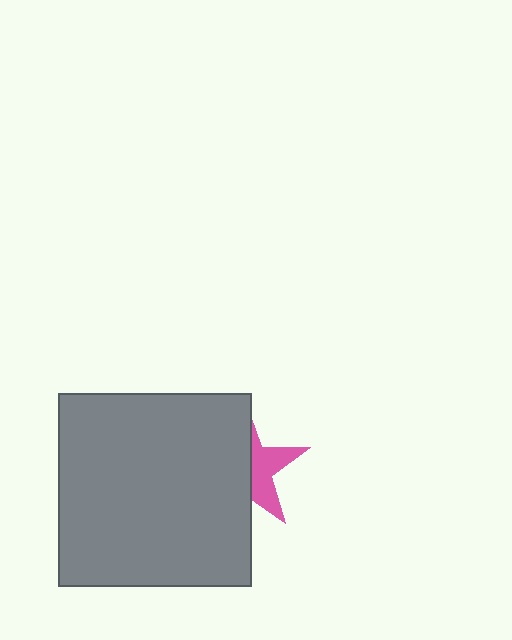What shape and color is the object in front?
The object in front is a gray square.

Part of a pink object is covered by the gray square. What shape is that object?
It is a star.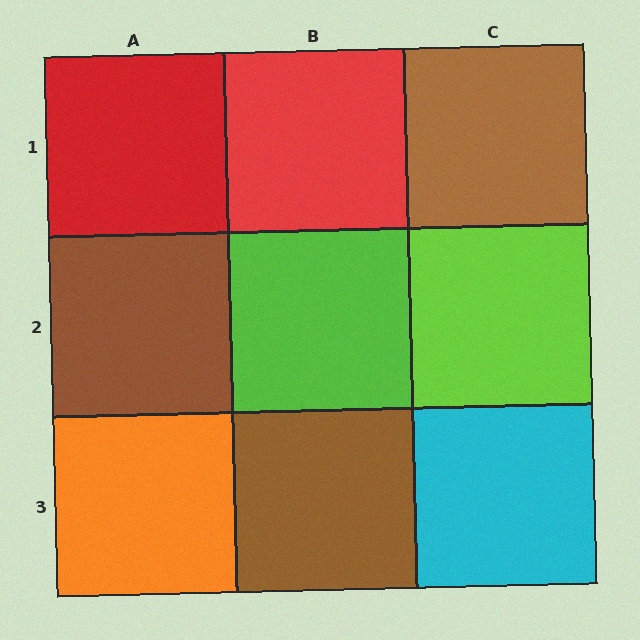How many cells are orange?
1 cell is orange.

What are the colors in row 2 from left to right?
Brown, lime, lime.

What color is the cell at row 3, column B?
Brown.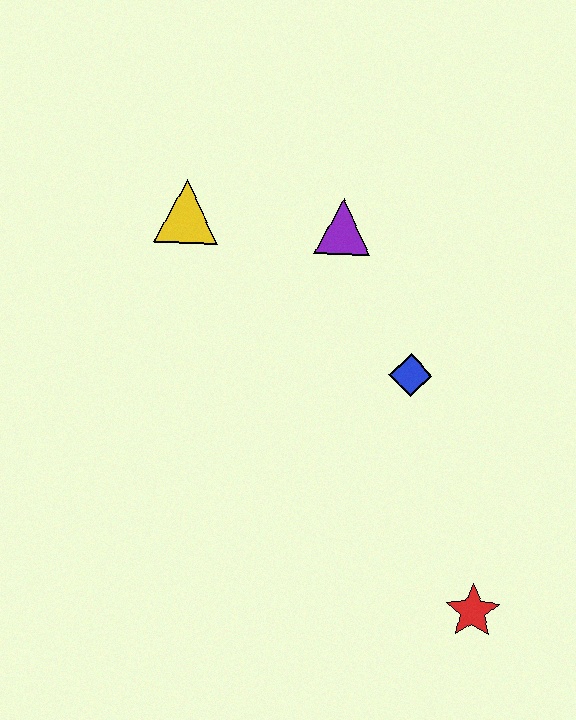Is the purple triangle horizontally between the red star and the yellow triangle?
Yes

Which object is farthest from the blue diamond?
The yellow triangle is farthest from the blue diamond.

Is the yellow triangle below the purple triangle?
No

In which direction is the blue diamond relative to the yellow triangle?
The blue diamond is to the right of the yellow triangle.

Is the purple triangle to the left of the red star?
Yes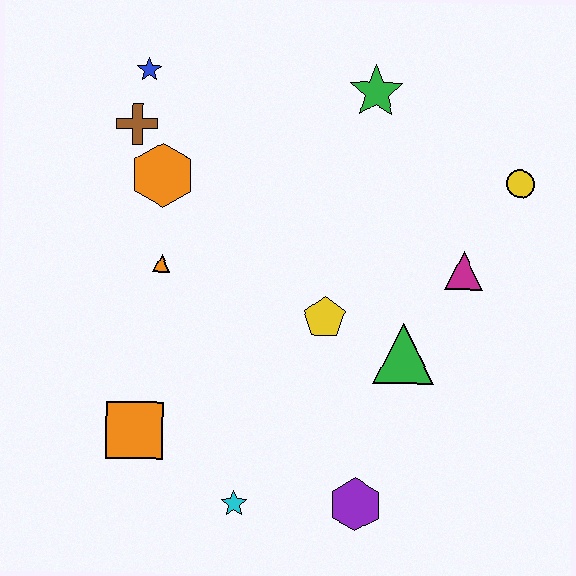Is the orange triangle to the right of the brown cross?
Yes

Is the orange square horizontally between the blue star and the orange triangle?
No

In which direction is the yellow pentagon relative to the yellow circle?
The yellow pentagon is to the left of the yellow circle.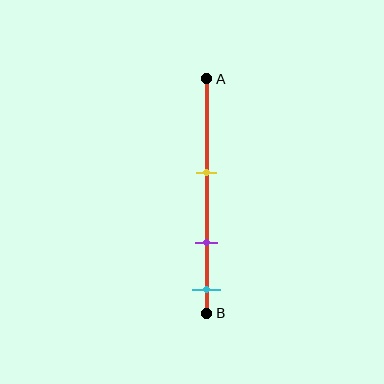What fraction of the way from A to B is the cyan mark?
The cyan mark is approximately 90% (0.9) of the way from A to B.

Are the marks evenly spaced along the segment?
Yes, the marks are approximately evenly spaced.